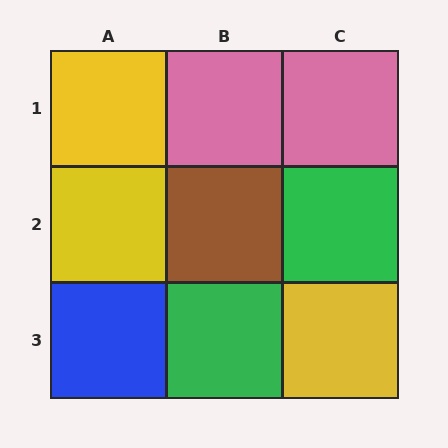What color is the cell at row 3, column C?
Yellow.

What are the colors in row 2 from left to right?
Yellow, brown, green.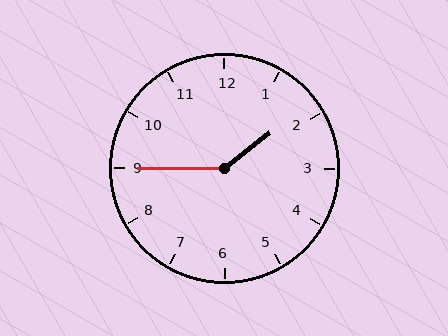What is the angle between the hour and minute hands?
Approximately 142 degrees.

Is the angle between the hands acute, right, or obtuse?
It is obtuse.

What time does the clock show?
1:45.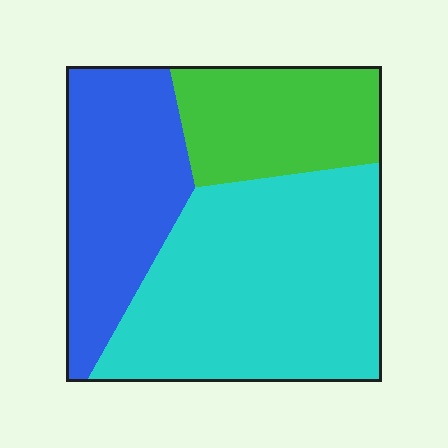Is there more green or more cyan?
Cyan.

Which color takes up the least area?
Green, at roughly 20%.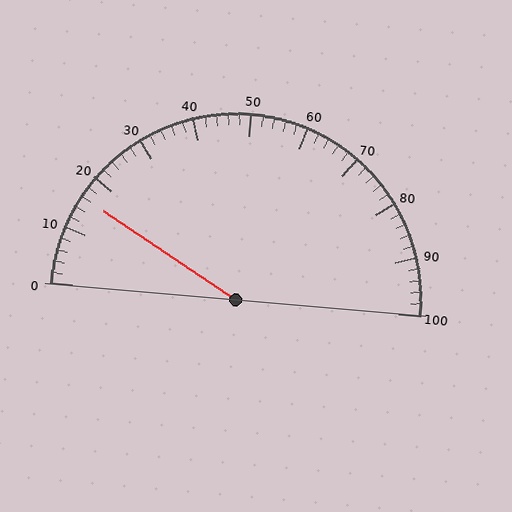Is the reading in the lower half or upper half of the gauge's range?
The reading is in the lower half of the range (0 to 100).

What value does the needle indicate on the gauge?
The needle indicates approximately 16.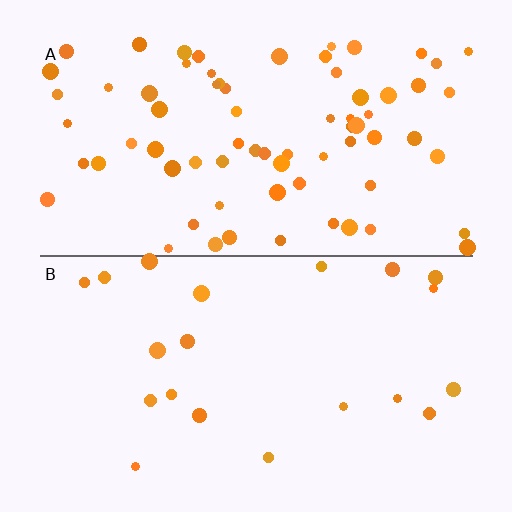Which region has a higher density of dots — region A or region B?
A (the top).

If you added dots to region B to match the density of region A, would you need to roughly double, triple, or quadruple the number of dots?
Approximately triple.